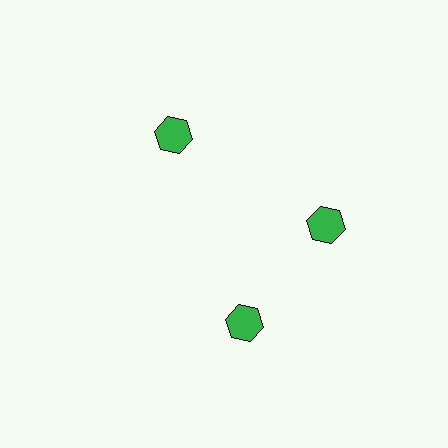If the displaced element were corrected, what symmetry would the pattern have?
It would have 3-fold rotational symmetry — the pattern would map onto itself every 120 degrees.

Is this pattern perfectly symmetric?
No. The 3 green hexagons are arranged in a ring, but one element near the 7 o'clock position is rotated out of alignment along the ring, breaking the 3-fold rotational symmetry.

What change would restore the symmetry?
The symmetry would be restored by rotating it back into even spacing with its neighbors so that all 3 hexagons sit at equal angles and equal distance from the center.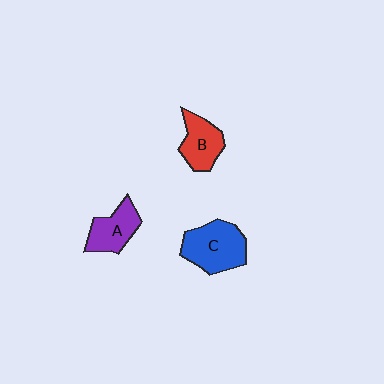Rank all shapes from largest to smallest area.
From largest to smallest: C (blue), B (red), A (purple).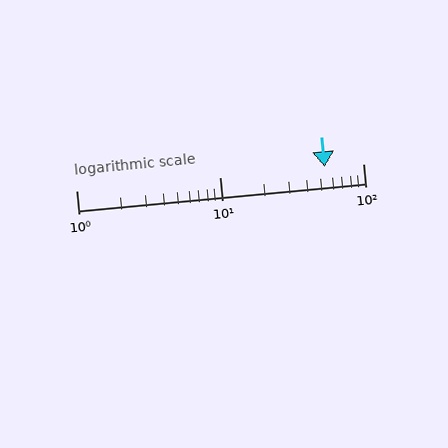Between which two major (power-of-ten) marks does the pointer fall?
The pointer is between 10 and 100.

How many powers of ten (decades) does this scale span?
The scale spans 2 decades, from 1 to 100.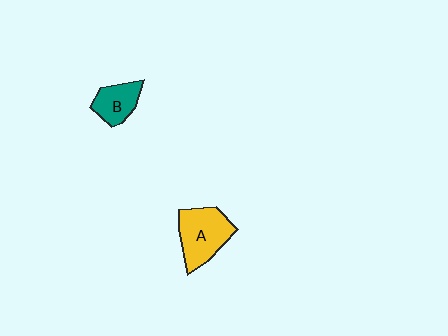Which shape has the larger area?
Shape A (yellow).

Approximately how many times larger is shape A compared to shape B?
Approximately 1.7 times.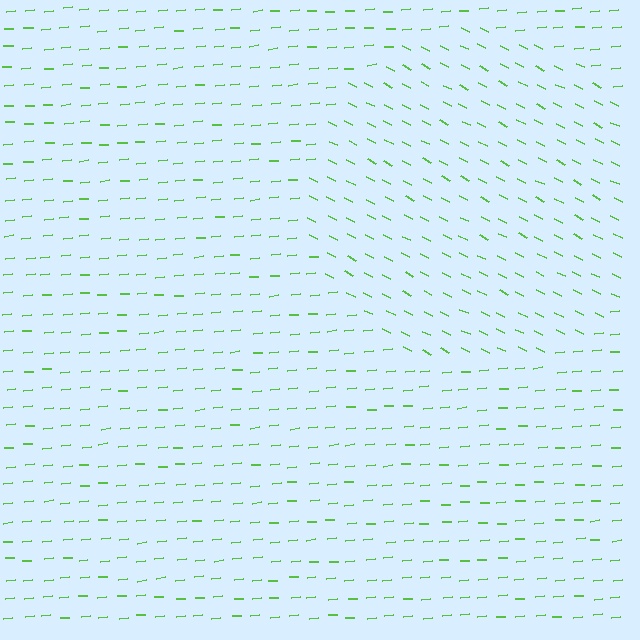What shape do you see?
I see a circle.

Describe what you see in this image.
The image is filled with small lime line segments. A circle region in the image has lines oriented differently from the surrounding lines, creating a visible texture boundary.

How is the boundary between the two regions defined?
The boundary is defined purely by a change in line orientation (approximately 32 degrees difference). All lines are the same color and thickness.